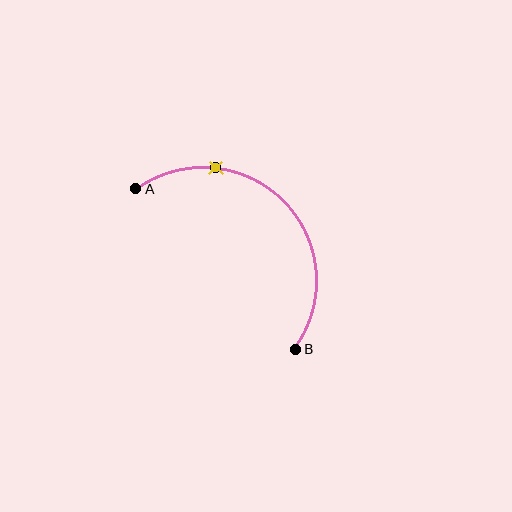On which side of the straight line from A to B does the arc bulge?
The arc bulges above and to the right of the straight line connecting A and B.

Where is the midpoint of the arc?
The arc midpoint is the point on the curve farthest from the straight line joining A and B. It sits above and to the right of that line.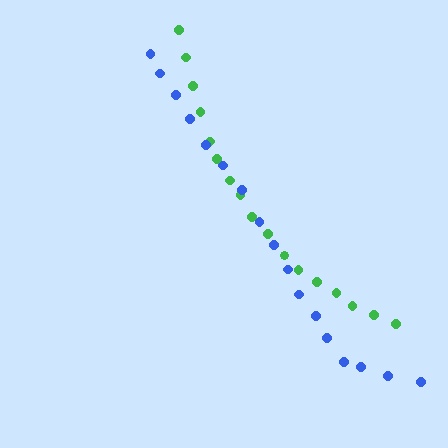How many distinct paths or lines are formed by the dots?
There are 2 distinct paths.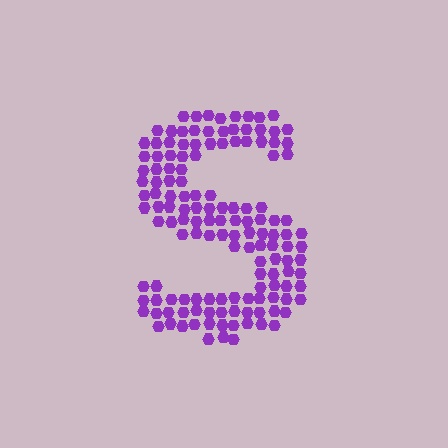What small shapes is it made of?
It is made of small hexagons.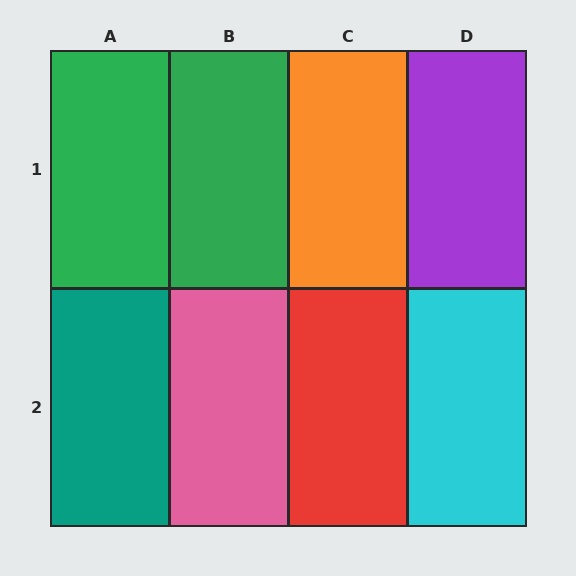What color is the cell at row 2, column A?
Teal.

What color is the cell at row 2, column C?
Red.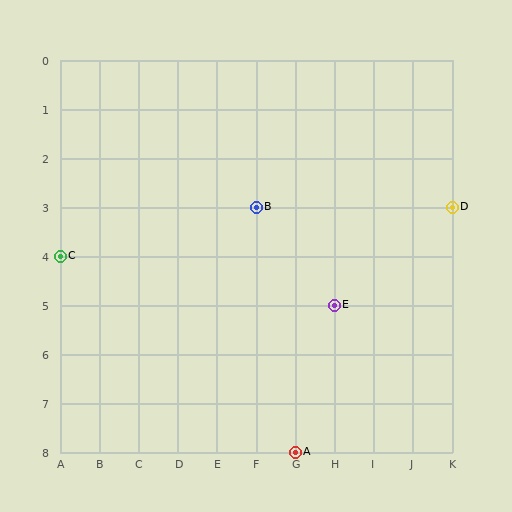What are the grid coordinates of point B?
Point B is at grid coordinates (F, 3).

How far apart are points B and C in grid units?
Points B and C are 5 columns and 1 row apart (about 5.1 grid units diagonally).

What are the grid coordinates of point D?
Point D is at grid coordinates (K, 3).